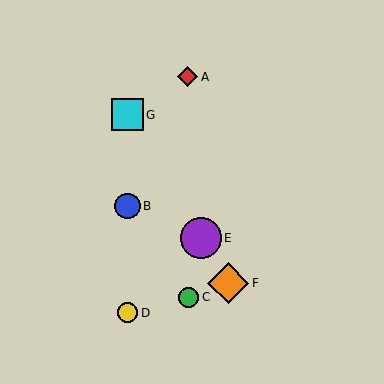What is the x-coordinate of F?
Object F is at x≈228.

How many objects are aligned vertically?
3 objects (B, D, G) are aligned vertically.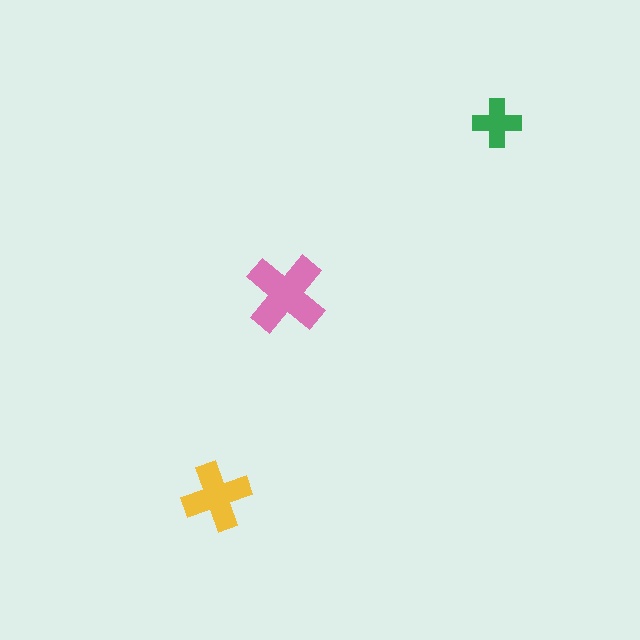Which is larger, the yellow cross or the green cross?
The yellow one.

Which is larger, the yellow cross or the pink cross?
The pink one.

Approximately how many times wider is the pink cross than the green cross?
About 1.5 times wider.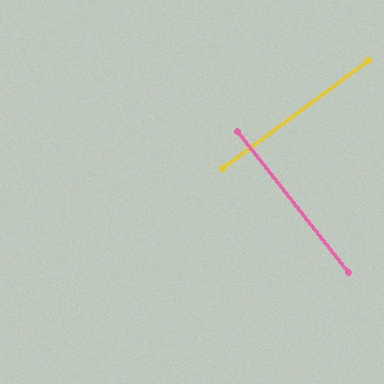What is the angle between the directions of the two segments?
Approximately 88 degrees.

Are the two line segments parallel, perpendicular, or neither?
Perpendicular — they meet at approximately 88°.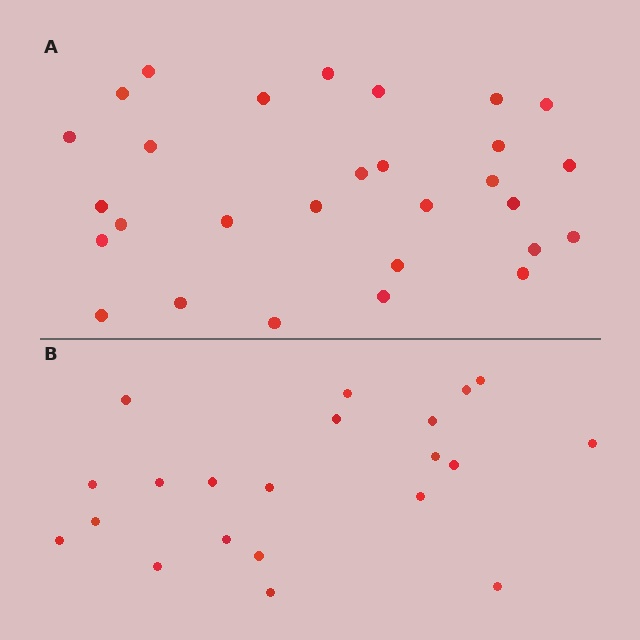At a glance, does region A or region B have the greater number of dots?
Region A (the top region) has more dots.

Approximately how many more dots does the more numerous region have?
Region A has roughly 8 or so more dots than region B.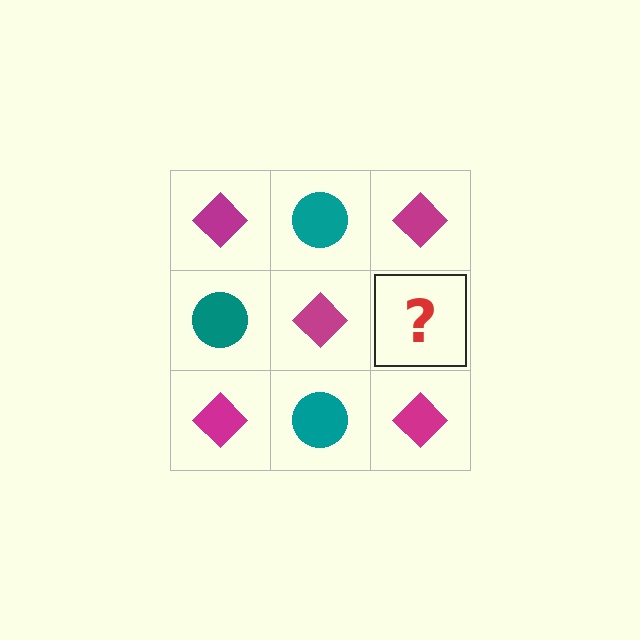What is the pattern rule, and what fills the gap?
The rule is that it alternates magenta diamond and teal circle in a checkerboard pattern. The gap should be filled with a teal circle.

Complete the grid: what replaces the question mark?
The question mark should be replaced with a teal circle.